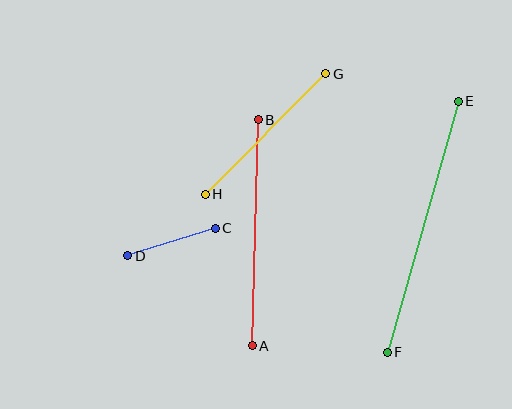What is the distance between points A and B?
The distance is approximately 226 pixels.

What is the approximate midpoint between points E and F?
The midpoint is at approximately (423, 227) pixels.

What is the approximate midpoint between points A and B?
The midpoint is at approximately (255, 233) pixels.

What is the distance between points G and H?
The distance is approximately 170 pixels.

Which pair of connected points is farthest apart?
Points E and F are farthest apart.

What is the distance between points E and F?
The distance is approximately 261 pixels.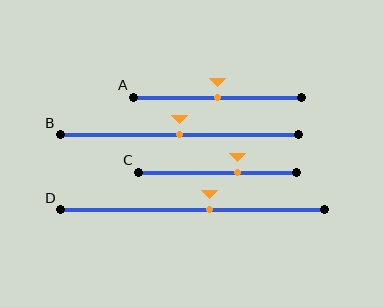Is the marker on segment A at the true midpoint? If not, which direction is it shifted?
Yes, the marker on segment A is at the true midpoint.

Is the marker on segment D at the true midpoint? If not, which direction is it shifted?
No, the marker on segment D is shifted to the right by about 7% of the segment length.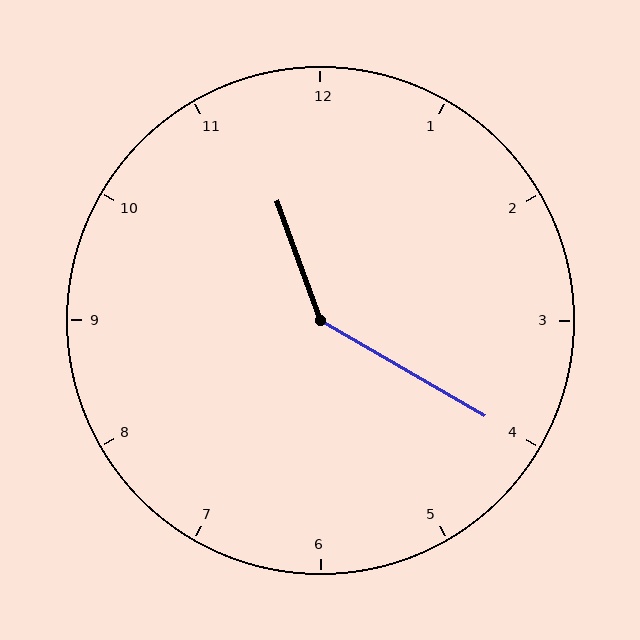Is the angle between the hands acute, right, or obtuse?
It is obtuse.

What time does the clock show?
11:20.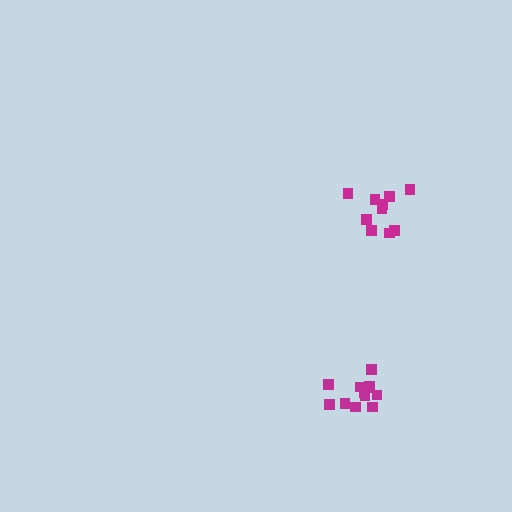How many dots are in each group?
Group 1: 10 dots, Group 2: 12 dots (22 total).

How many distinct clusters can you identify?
There are 2 distinct clusters.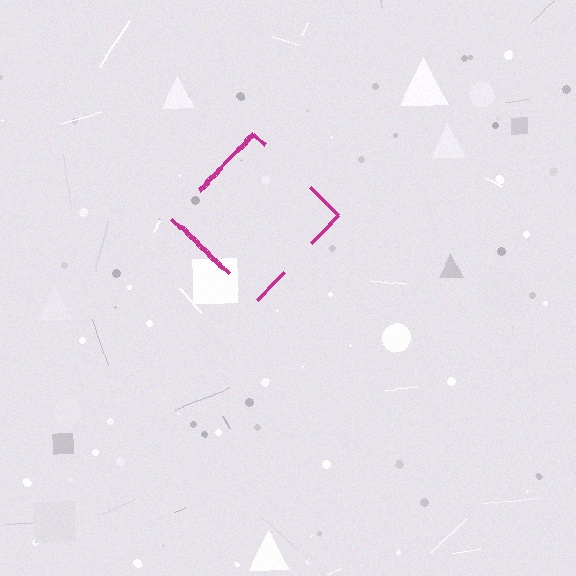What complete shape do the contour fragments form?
The contour fragments form a diamond.